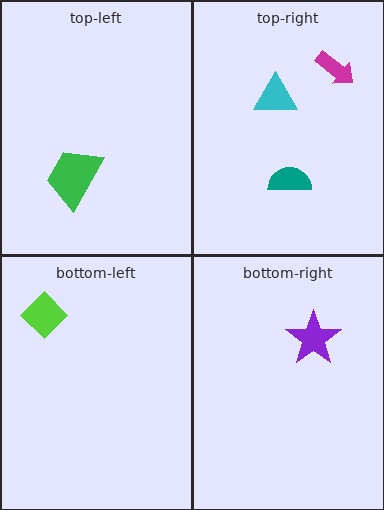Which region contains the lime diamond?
The bottom-left region.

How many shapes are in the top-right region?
3.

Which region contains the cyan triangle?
The top-right region.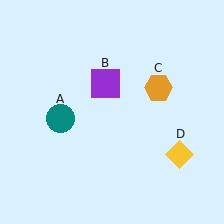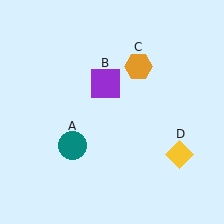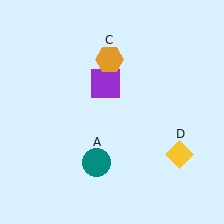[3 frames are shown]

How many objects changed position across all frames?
2 objects changed position: teal circle (object A), orange hexagon (object C).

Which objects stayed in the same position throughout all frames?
Purple square (object B) and yellow diamond (object D) remained stationary.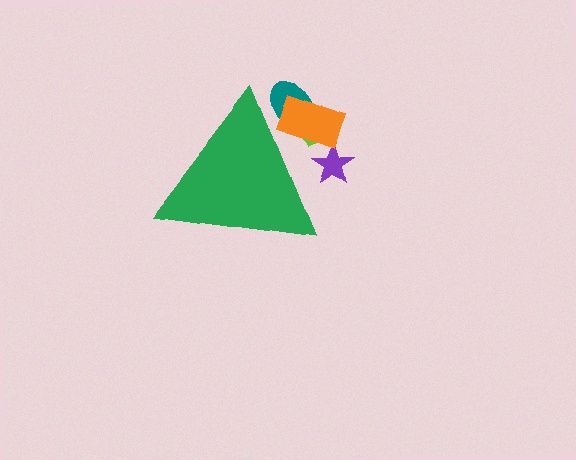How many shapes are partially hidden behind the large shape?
4 shapes are partially hidden.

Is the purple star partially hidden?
Yes, the purple star is partially hidden behind the green triangle.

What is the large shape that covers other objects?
A green triangle.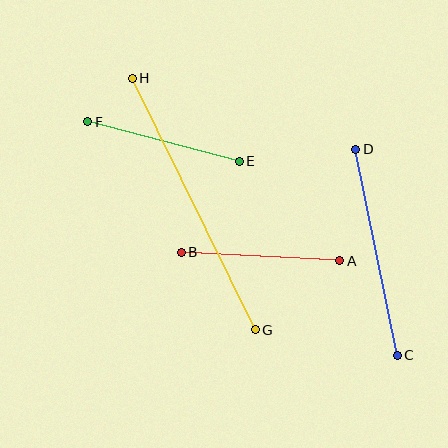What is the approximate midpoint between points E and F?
The midpoint is at approximately (163, 141) pixels.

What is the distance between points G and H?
The distance is approximately 280 pixels.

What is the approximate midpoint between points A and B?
The midpoint is at approximately (261, 257) pixels.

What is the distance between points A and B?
The distance is approximately 159 pixels.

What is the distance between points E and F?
The distance is approximately 157 pixels.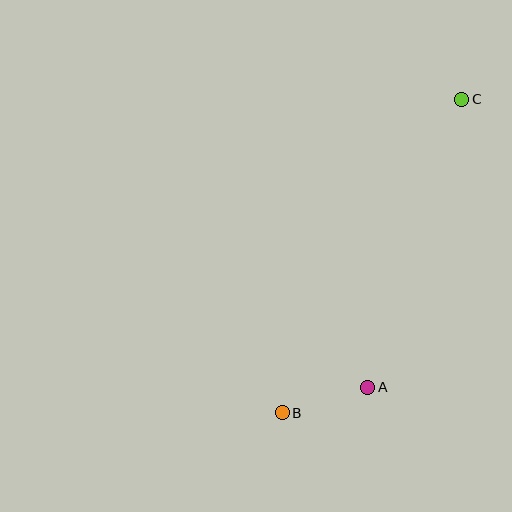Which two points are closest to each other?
Points A and B are closest to each other.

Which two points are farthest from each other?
Points B and C are farthest from each other.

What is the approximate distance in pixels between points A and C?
The distance between A and C is approximately 303 pixels.